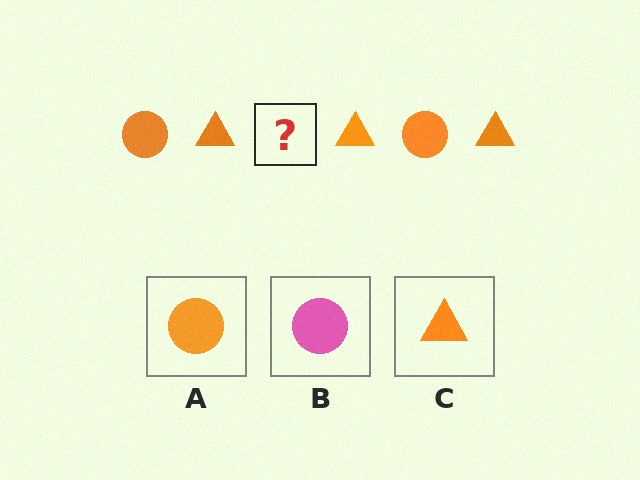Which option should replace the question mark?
Option A.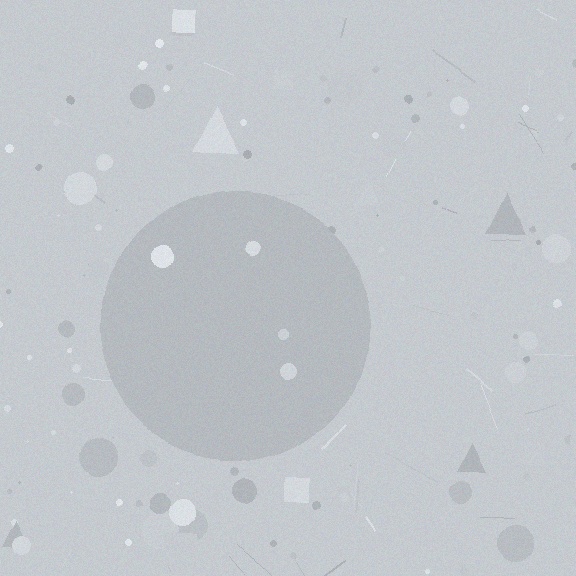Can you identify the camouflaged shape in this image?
The camouflaged shape is a circle.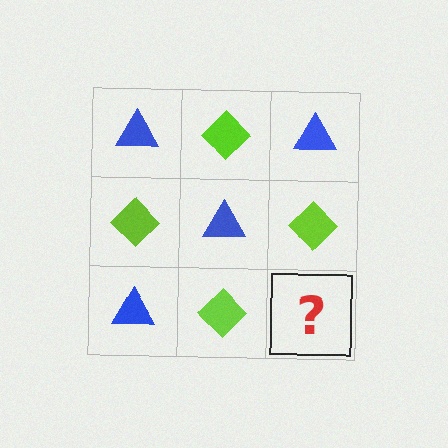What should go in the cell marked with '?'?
The missing cell should contain a blue triangle.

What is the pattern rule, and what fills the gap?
The rule is that it alternates blue triangle and lime diamond in a checkerboard pattern. The gap should be filled with a blue triangle.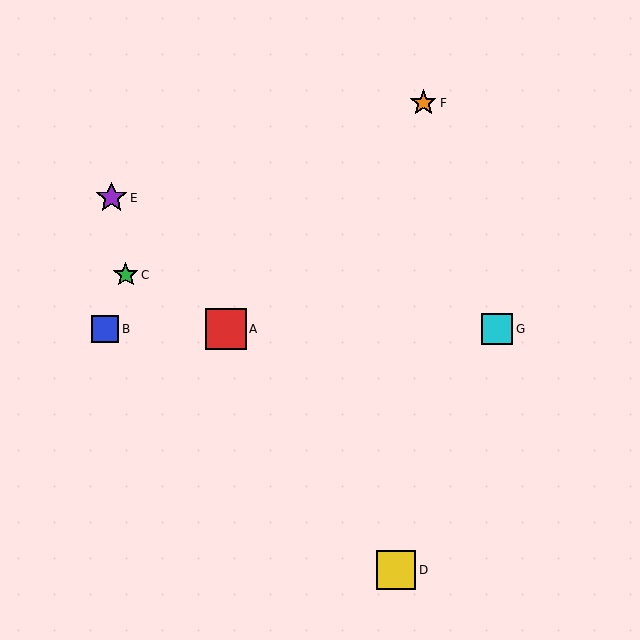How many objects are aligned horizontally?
3 objects (A, B, G) are aligned horizontally.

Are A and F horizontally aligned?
No, A is at y≈329 and F is at y≈103.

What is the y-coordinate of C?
Object C is at y≈275.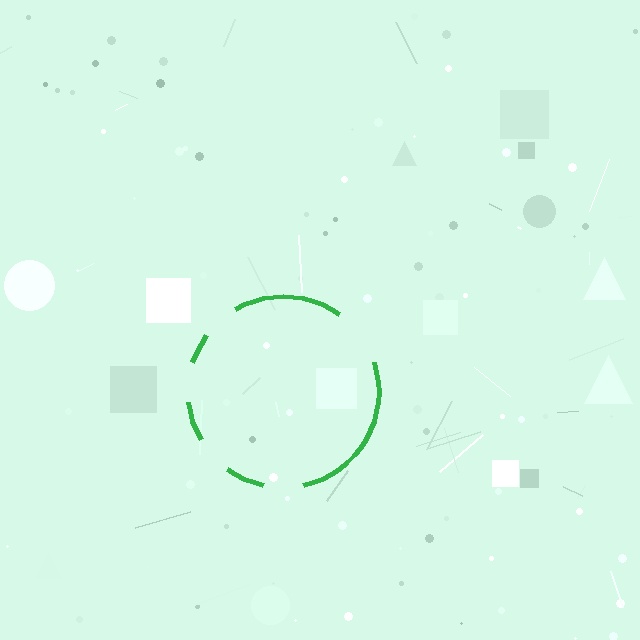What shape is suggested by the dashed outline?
The dashed outline suggests a circle.